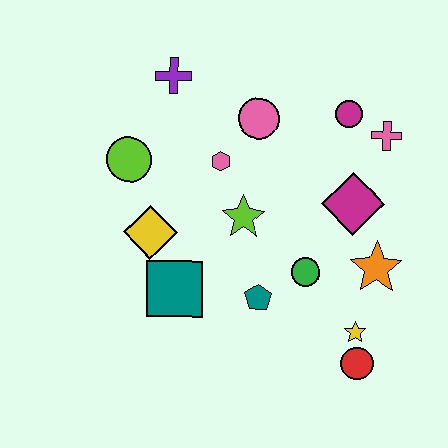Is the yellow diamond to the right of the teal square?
No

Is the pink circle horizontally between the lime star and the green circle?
Yes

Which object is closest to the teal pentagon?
The green circle is closest to the teal pentagon.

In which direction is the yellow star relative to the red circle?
The yellow star is above the red circle.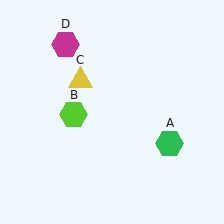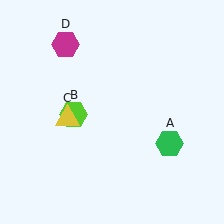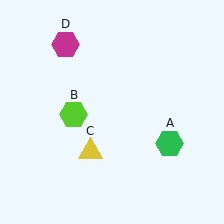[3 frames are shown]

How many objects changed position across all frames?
1 object changed position: yellow triangle (object C).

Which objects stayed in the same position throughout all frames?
Green hexagon (object A) and lime hexagon (object B) and magenta hexagon (object D) remained stationary.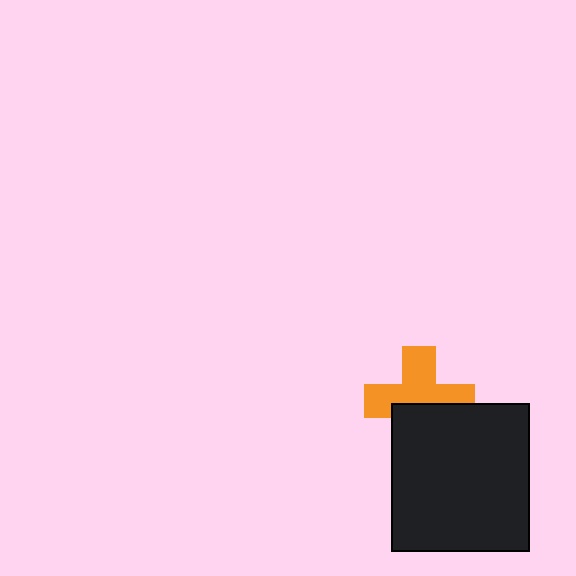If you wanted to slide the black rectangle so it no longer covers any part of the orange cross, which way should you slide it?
Slide it down — that is the most direct way to separate the two shapes.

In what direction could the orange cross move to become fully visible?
The orange cross could move up. That would shift it out from behind the black rectangle entirely.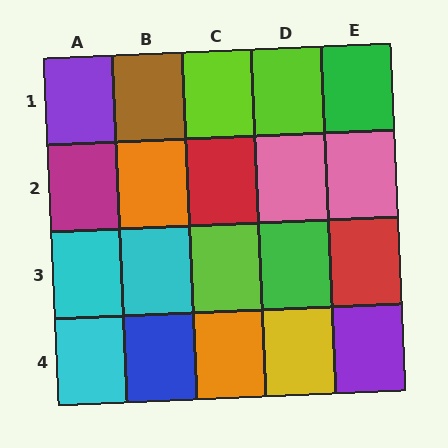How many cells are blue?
1 cell is blue.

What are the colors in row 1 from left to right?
Purple, brown, lime, lime, green.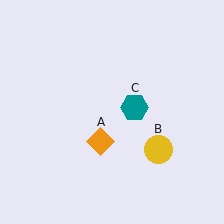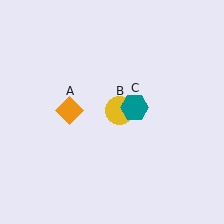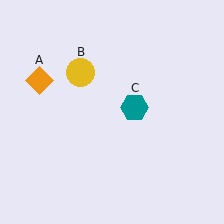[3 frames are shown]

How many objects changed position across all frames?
2 objects changed position: orange diamond (object A), yellow circle (object B).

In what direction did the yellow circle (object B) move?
The yellow circle (object B) moved up and to the left.